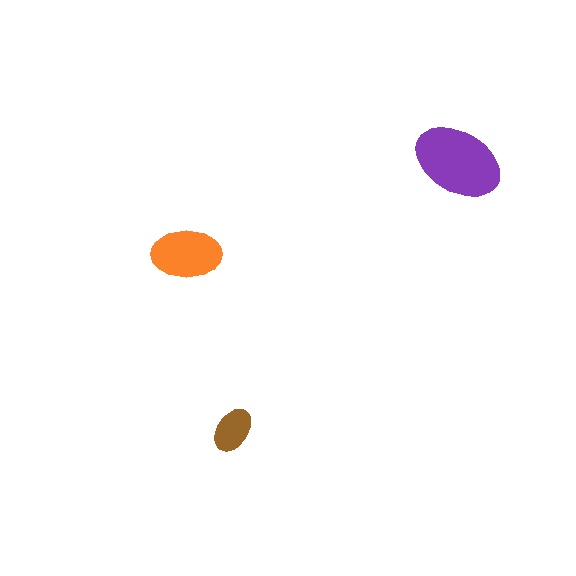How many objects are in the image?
There are 3 objects in the image.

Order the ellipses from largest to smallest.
the purple one, the orange one, the brown one.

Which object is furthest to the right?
The purple ellipse is rightmost.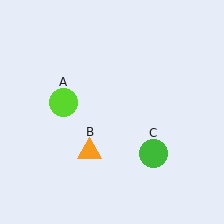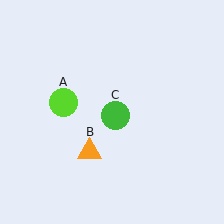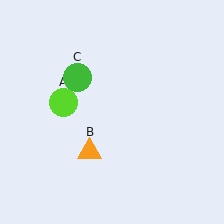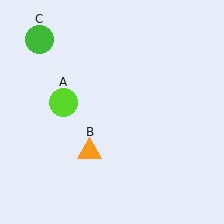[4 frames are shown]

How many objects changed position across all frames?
1 object changed position: green circle (object C).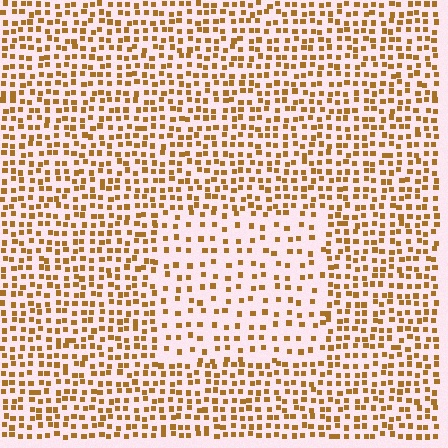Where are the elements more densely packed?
The elements are more densely packed outside the rectangle boundary.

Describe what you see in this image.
The image contains small brown elements arranged at two different densities. A rectangle-shaped region is visible where the elements are less densely packed than the surrounding area.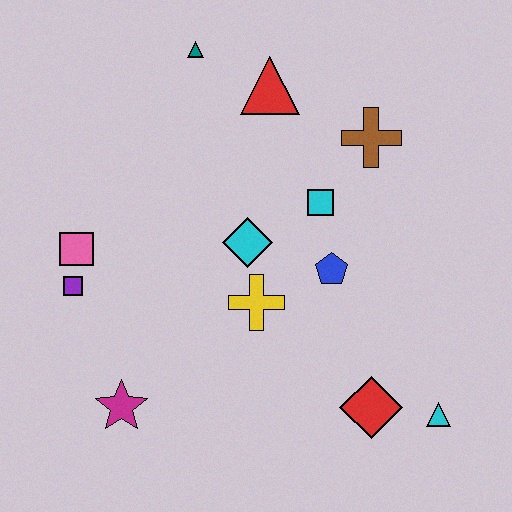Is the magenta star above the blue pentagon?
No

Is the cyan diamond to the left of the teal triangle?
No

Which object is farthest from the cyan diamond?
The cyan triangle is farthest from the cyan diamond.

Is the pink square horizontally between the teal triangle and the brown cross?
No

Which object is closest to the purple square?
The pink square is closest to the purple square.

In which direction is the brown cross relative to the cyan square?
The brown cross is above the cyan square.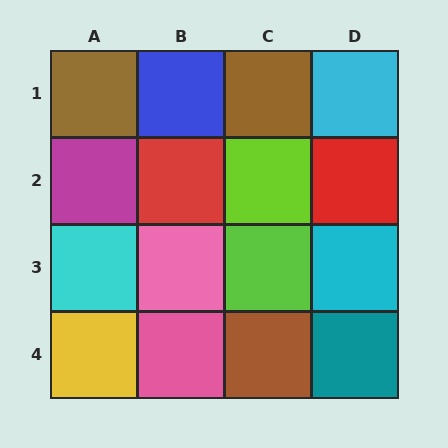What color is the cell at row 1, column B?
Blue.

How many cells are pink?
2 cells are pink.